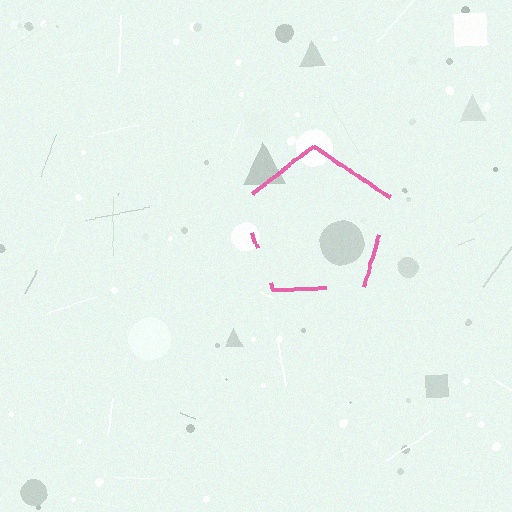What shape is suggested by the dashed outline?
The dashed outline suggests a pentagon.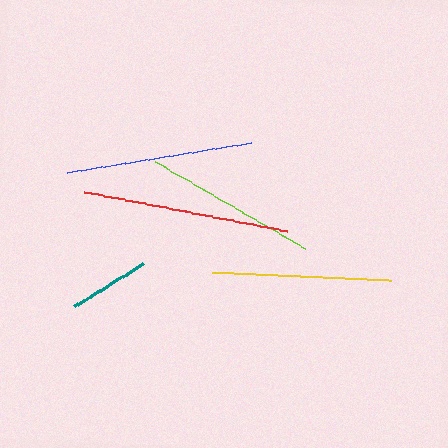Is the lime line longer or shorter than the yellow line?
The yellow line is longer than the lime line.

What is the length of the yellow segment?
The yellow segment is approximately 179 pixels long.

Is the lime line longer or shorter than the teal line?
The lime line is longer than the teal line.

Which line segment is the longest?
The red line is the longest at approximately 205 pixels.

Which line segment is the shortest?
The teal line is the shortest at approximately 81 pixels.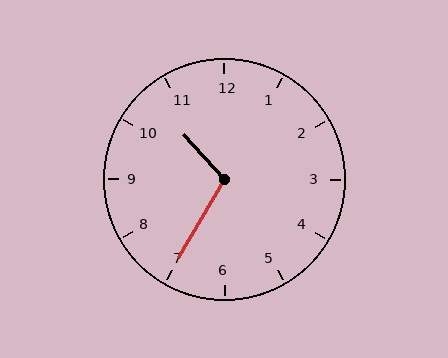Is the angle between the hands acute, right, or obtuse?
It is obtuse.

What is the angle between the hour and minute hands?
Approximately 108 degrees.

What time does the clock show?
10:35.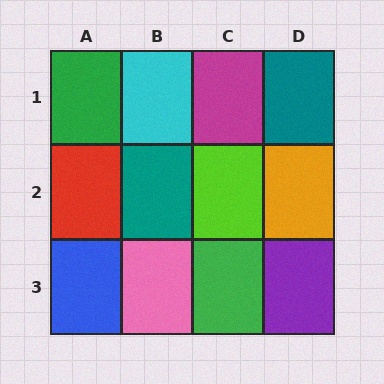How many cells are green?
2 cells are green.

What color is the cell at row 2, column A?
Red.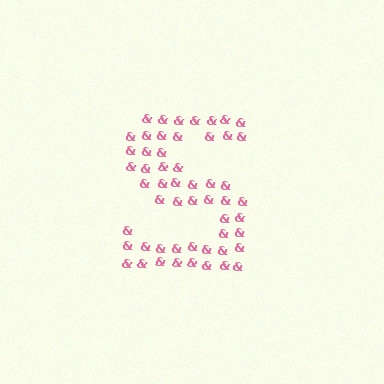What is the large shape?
The large shape is the letter S.